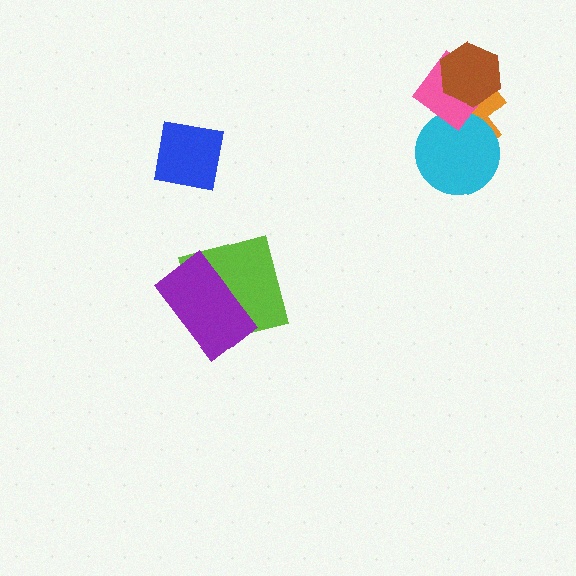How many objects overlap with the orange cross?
3 objects overlap with the orange cross.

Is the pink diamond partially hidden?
Yes, it is partially covered by another shape.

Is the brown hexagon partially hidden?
No, no other shape covers it.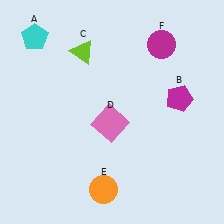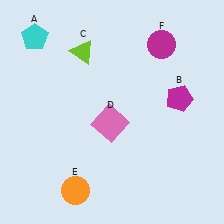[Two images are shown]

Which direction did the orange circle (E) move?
The orange circle (E) moved left.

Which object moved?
The orange circle (E) moved left.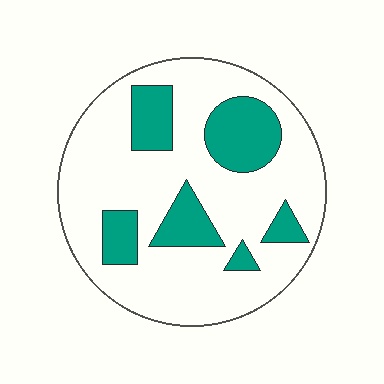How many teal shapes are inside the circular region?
6.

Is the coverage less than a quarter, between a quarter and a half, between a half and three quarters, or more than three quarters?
Less than a quarter.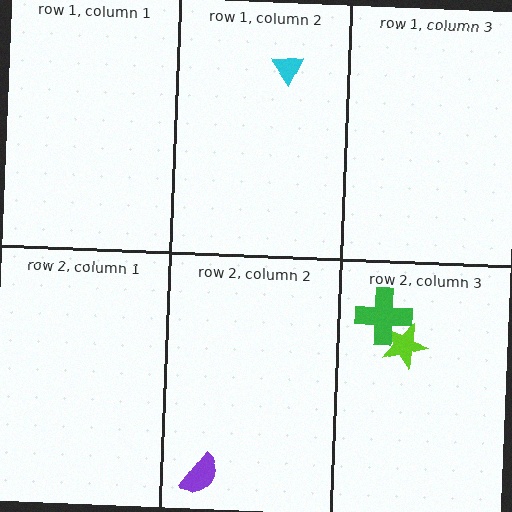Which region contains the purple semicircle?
The row 2, column 2 region.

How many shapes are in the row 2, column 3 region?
2.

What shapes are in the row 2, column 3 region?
The lime star, the green cross.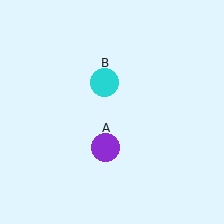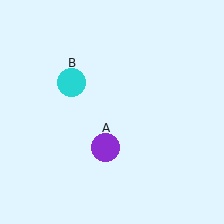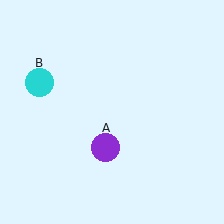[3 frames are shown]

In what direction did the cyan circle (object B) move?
The cyan circle (object B) moved left.